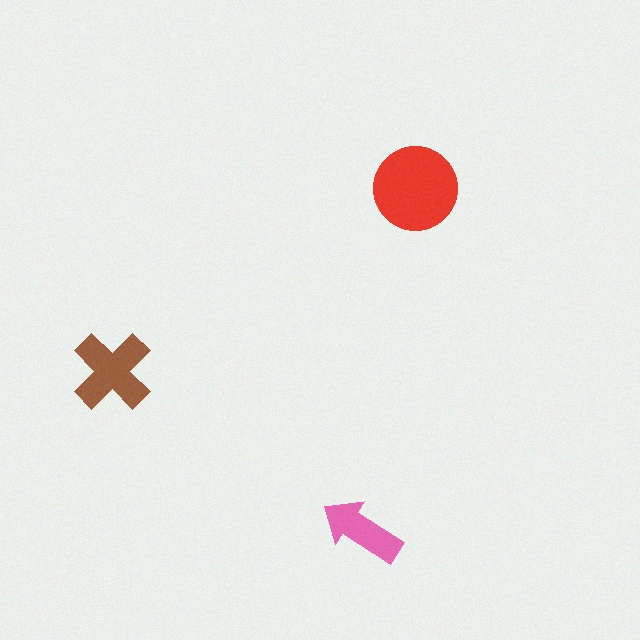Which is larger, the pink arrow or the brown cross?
The brown cross.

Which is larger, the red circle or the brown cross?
The red circle.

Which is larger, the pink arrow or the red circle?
The red circle.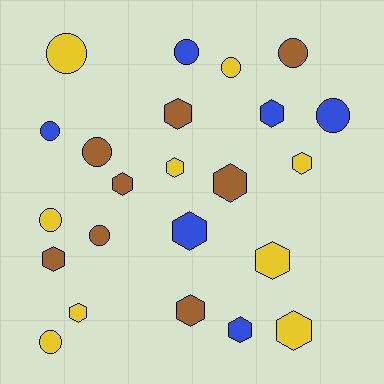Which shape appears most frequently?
Hexagon, with 13 objects.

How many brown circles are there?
There are 3 brown circles.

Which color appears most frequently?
Yellow, with 9 objects.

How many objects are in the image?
There are 23 objects.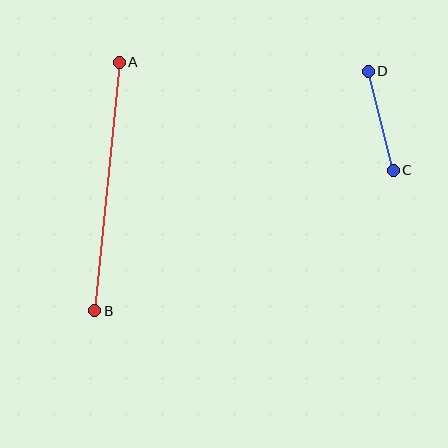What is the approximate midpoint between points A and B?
The midpoint is at approximately (107, 186) pixels.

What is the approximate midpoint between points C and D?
The midpoint is at approximately (381, 121) pixels.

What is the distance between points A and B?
The distance is approximately 249 pixels.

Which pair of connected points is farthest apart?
Points A and B are farthest apart.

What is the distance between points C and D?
The distance is approximately 102 pixels.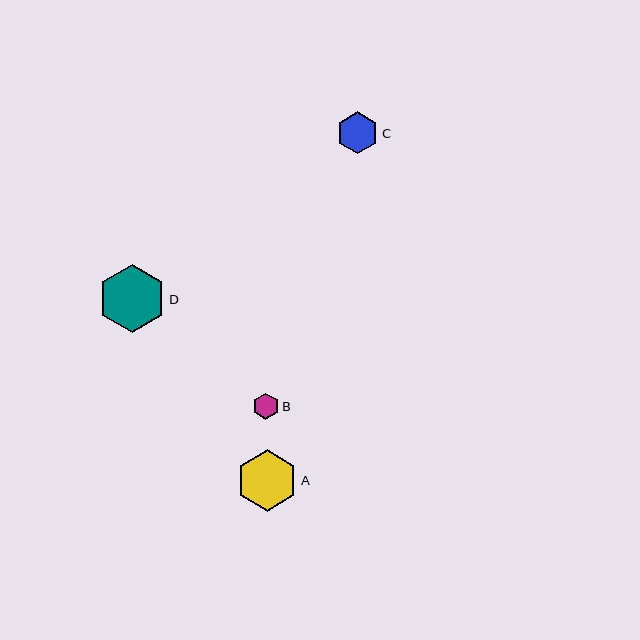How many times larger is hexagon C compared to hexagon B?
Hexagon C is approximately 1.6 times the size of hexagon B.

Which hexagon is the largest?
Hexagon D is the largest with a size of approximately 68 pixels.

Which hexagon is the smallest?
Hexagon B is the smallest with a size of approximately 26 pixels.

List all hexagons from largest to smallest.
From largest to smallest: D, A, C, B.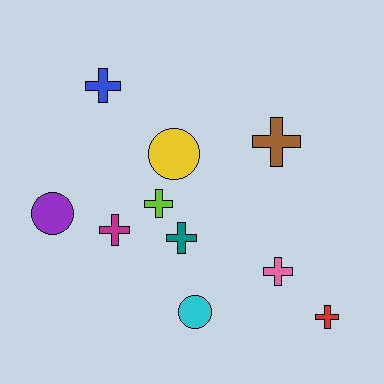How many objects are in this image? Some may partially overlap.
There are 10 objects.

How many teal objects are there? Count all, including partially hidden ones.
There is 1 teal object.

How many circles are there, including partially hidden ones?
There are 3 circles.